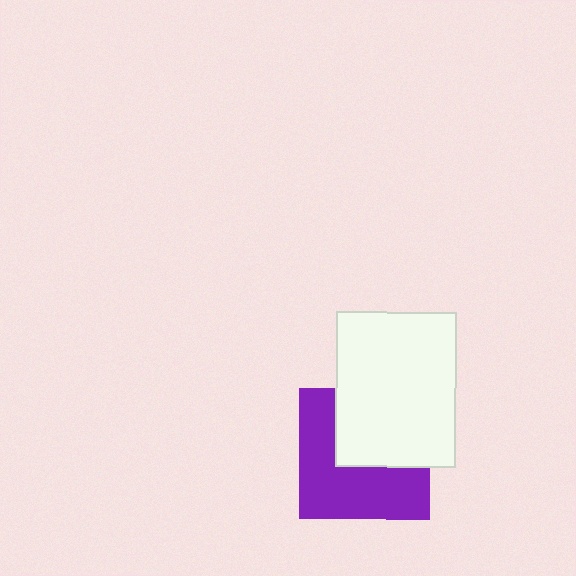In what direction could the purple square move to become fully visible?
The purple square could move down. That would shift it out from behind the white rectangle entirely.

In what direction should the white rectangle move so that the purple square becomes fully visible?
The white rectangle should move up. That is the shortest direction to clear the overlap and leave the purple square fully visible.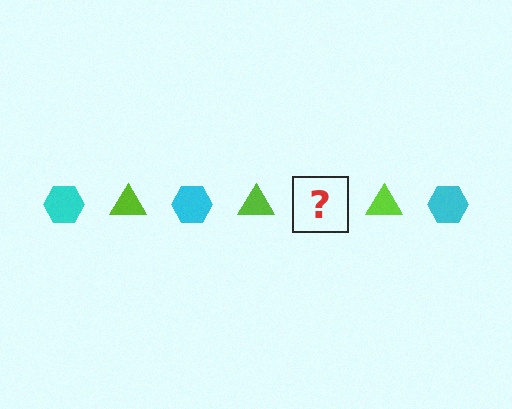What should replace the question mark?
The question mark should be replaced with a cyan hexagon.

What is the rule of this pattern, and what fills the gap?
The rule is that the pattern alternates between cyan hexagon and lime triangle. The gap should be filled with a cyan hexagon.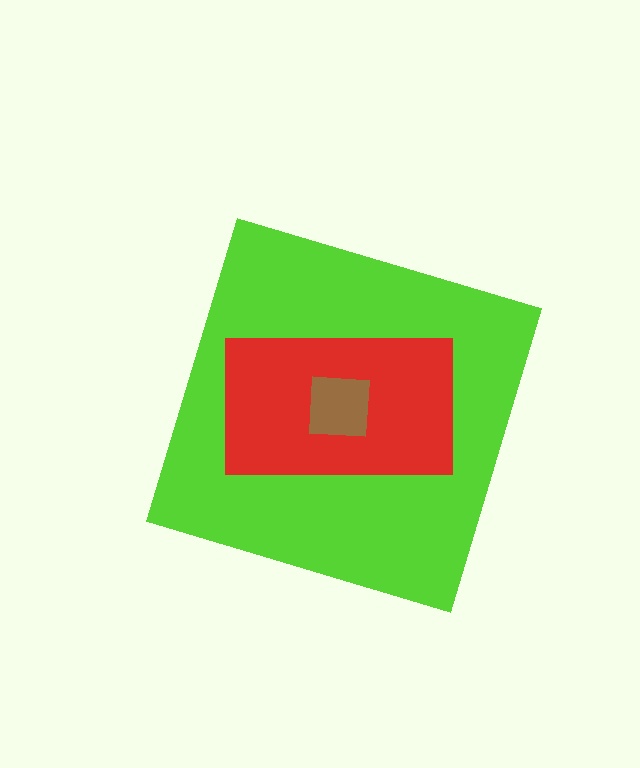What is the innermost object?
The brown square.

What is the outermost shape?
The lime diamond.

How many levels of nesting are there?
3.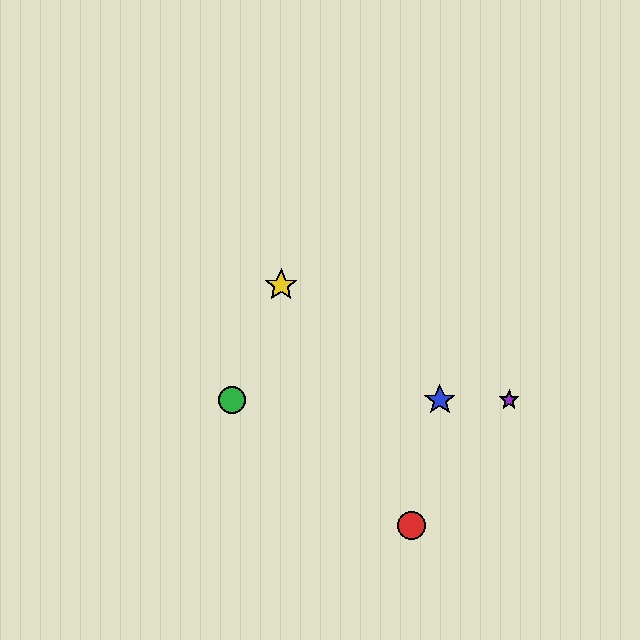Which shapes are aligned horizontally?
The blue star, the green circle, the purple star are aligned horizontally.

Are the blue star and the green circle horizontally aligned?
Yes, both are at y≈400.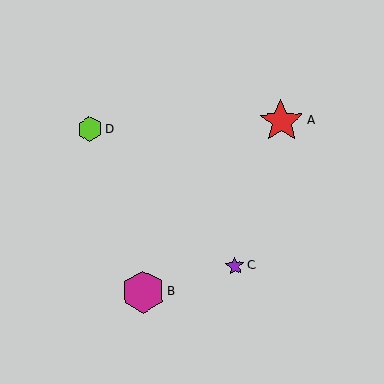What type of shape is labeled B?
Shape B is a magenta hexagon.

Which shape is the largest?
The red star (labeled A) is the largest.